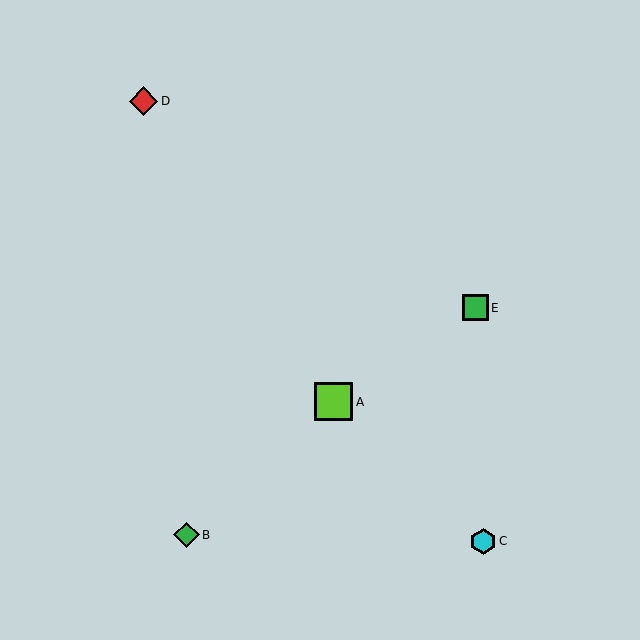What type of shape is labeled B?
Shape B is a green diamond.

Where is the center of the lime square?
The center of the lime square is at (334, 402).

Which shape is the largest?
The lime square (labeled A) is the largest.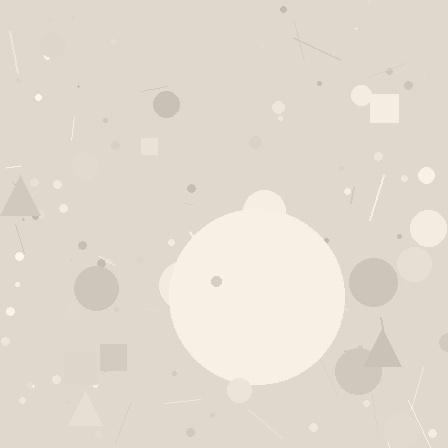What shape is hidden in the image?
A circle is hidden in the image.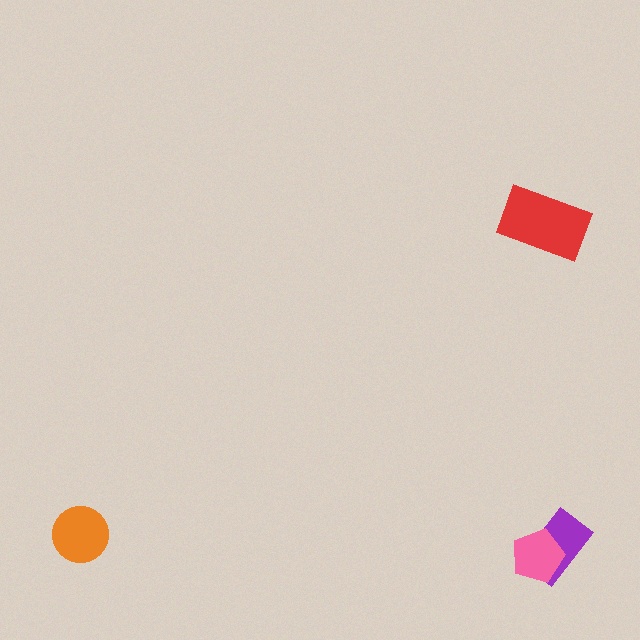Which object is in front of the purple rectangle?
The pink pentagon is in front of the purple rectangle.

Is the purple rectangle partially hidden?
Yes, it is partially covered by another shape.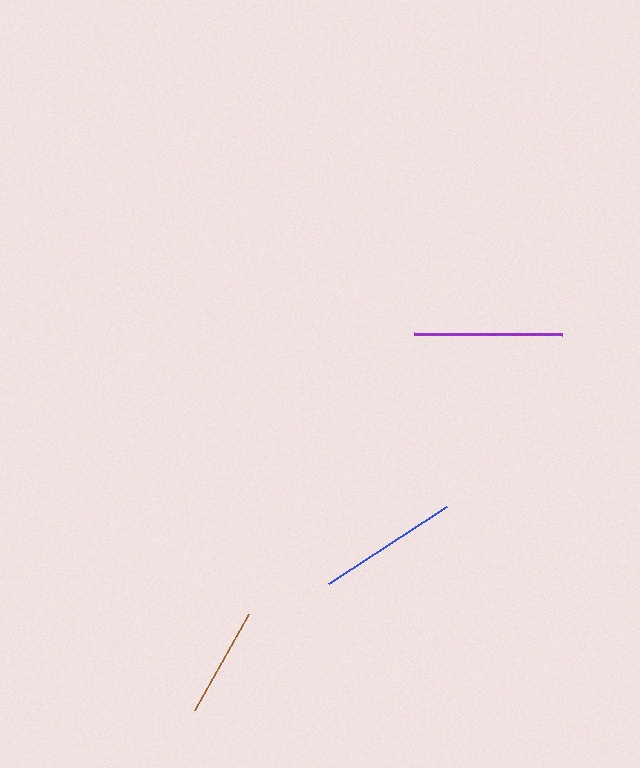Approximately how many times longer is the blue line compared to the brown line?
The blue line is approximately 1.3 times the length of the brown line.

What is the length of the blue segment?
The blue segment is approximately 140 pixels long.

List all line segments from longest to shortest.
From longest to shortest: purple, blue, brown.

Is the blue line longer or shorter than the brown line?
The blue line is longer than the brown line.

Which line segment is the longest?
The purple line is the longest at approximately 148 pixels.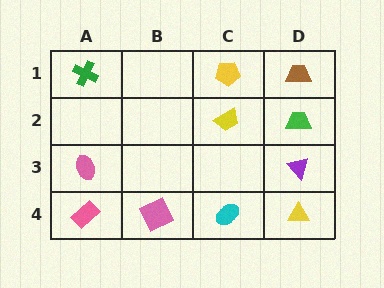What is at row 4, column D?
A yellow triangle.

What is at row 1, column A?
A green cross.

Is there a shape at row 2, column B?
No, that cell is empty.